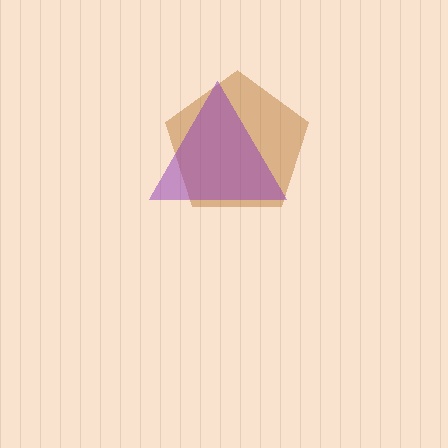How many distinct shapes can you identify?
There are 2 distinct shapes: a brown pentagon, a purple triangle.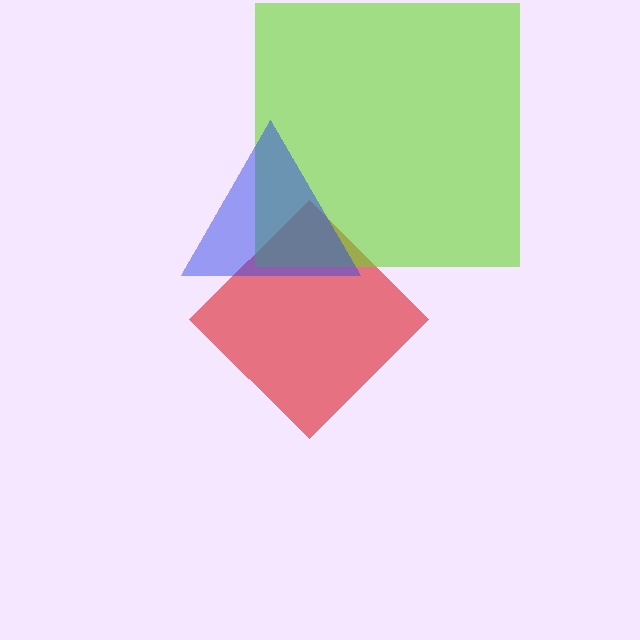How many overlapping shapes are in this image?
There are 3 overlapping shapes in the image.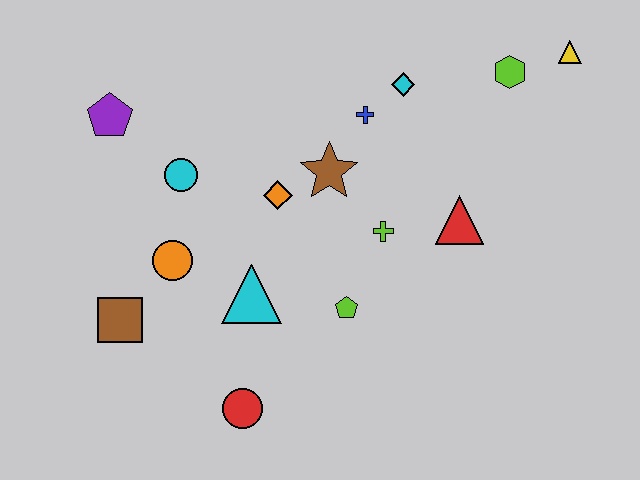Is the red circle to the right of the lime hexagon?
No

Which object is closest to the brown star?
The orange diamond is closest to the brown star.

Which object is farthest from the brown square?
The yellow triangle is farthest from the brown square.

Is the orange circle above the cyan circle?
No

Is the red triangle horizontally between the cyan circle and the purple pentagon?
No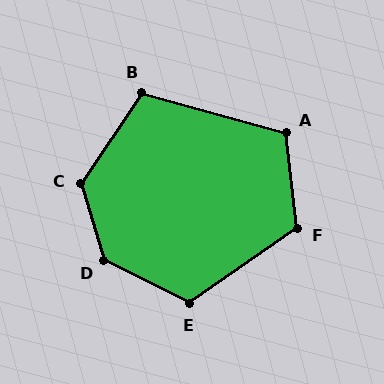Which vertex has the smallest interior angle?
B, at approximately 108 degrees.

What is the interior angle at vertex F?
Approximately 118 degrees (obtuse).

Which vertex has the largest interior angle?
D, at approximately 133 degrees.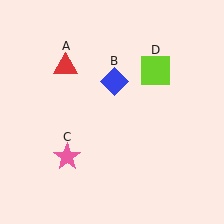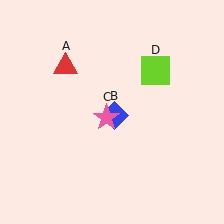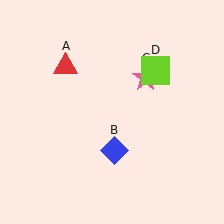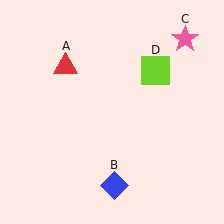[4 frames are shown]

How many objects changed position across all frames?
2 objects changed position: blue diamond (object B), pink star (object C).